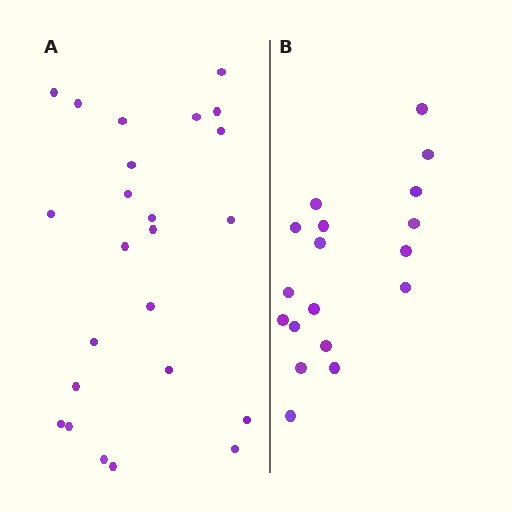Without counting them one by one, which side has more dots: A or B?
Region A (the left region) has more dots.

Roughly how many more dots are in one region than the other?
Region A has about 6 more dots than region B.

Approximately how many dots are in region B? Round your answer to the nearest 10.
About 20 dots. (The exact count is 18, which rounds to 20.)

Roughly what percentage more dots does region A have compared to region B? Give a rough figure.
About 35% more.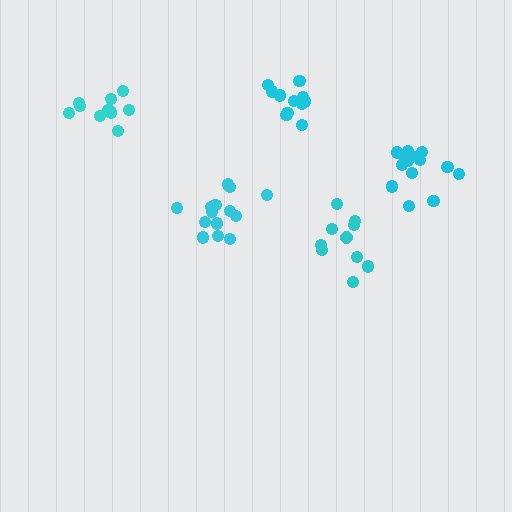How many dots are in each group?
Group 1: 10 dots, Group 2: 10 dots, Group 3: 14 dots, Group 4: 12 dots, Group 5: 15 dots (61 total).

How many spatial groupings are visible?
There are 5 spatial groupings.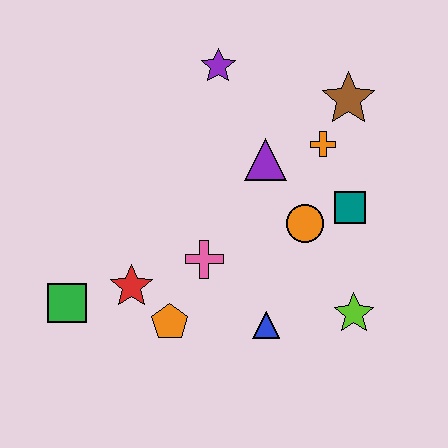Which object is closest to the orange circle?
The teal square is closest to the orange circle.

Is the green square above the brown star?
No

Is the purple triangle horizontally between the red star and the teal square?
Yes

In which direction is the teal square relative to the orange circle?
The teal square is to the right of the orange circle.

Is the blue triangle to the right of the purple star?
Yes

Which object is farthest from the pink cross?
The brown star is farthest from the pink cross.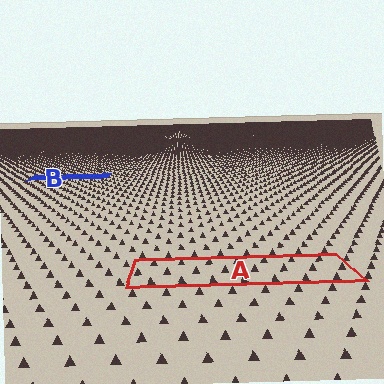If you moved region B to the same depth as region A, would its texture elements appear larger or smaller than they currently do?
They would appear larger. At a closer depth, the same texture elements are projected at a bigger on-screen size.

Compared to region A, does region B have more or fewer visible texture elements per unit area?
Region B has more texture elements per unit area — they are packed more densely because it is farther away.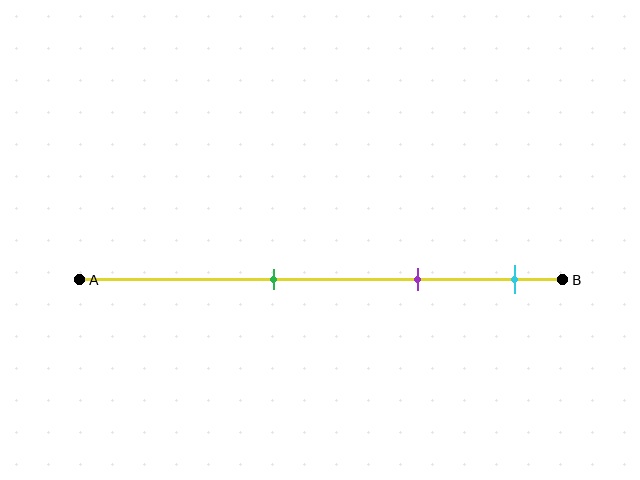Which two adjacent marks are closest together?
The purple and cyan marks are the closest adjacent pair.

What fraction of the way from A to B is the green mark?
The green mark is approximately 40% (0.4) of the way from A to B.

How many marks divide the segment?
There are 3 marks dividing the segment.